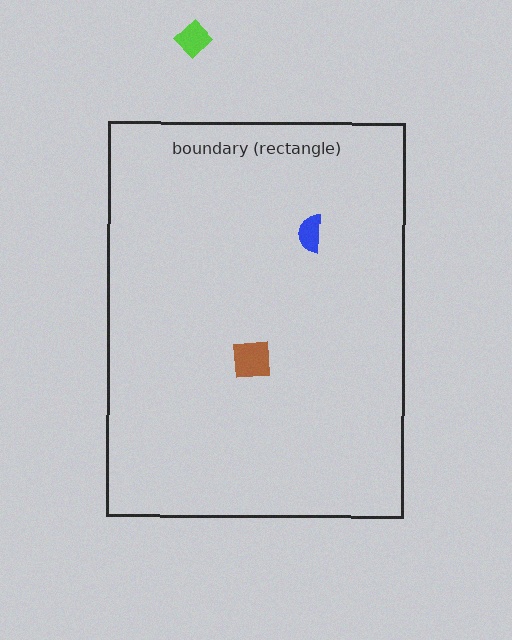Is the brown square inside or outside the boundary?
Inside.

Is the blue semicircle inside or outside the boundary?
Inside.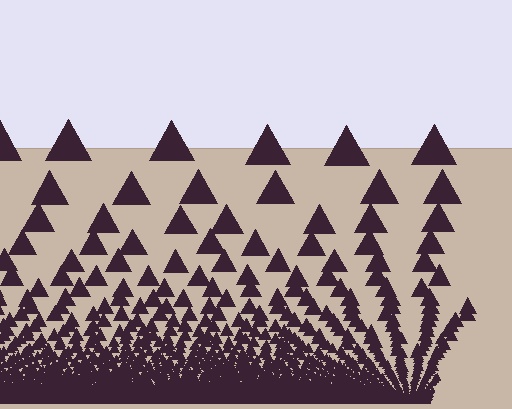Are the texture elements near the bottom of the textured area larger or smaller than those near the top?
Smaller. The gradient is inverted — elements near the bottom are smaller and denser.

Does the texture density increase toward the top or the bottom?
Density increases toward the bottom.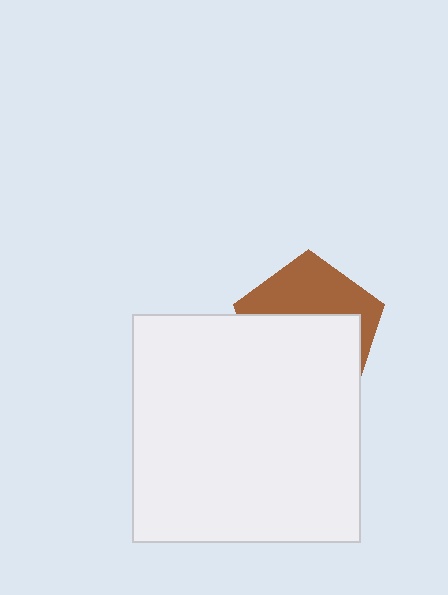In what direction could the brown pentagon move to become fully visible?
The brown pentagon could move up. That would shift it out from behind the white square entirely.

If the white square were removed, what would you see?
You would see the complete brown pentagon.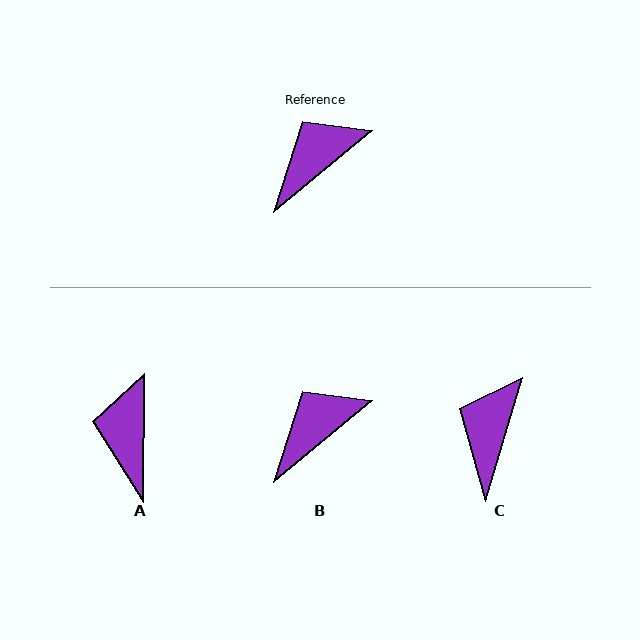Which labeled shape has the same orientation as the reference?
B.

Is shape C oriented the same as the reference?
No, it is off by about 34 degrees.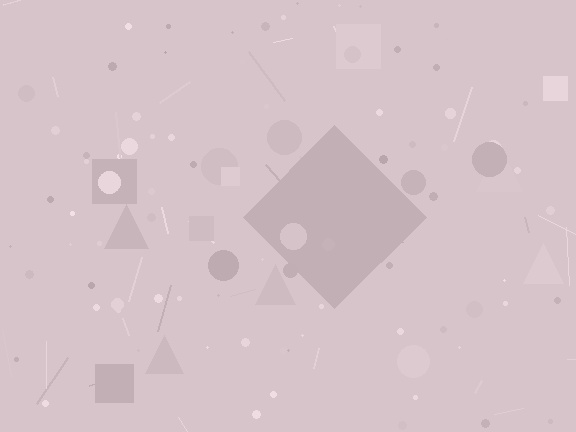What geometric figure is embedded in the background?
A diamond is embedded in the background.